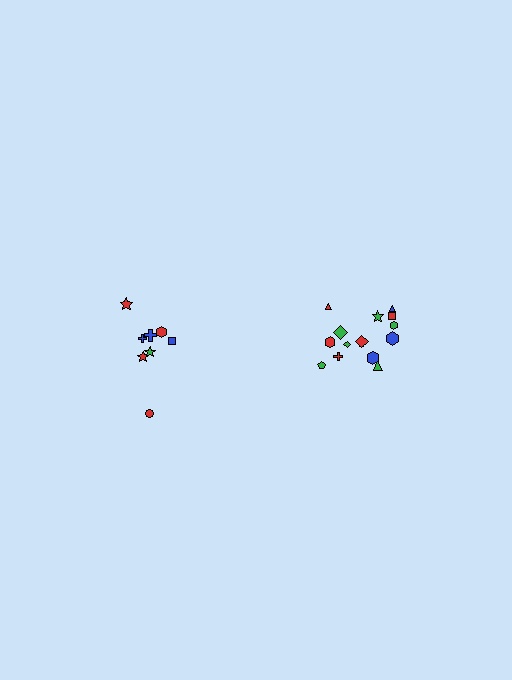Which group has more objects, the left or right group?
The right group.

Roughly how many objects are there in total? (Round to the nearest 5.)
Roughly 25 objects in total.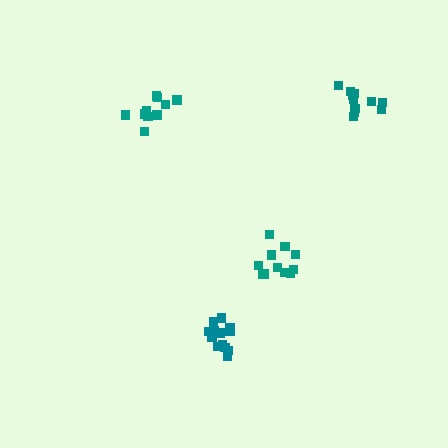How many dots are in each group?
Group 1: 13 dots, Group 2: 10 dots, Group 3: 11 dots, Group 4: 11 dots (45 total).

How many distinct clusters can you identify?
There are 4 distinct clusters.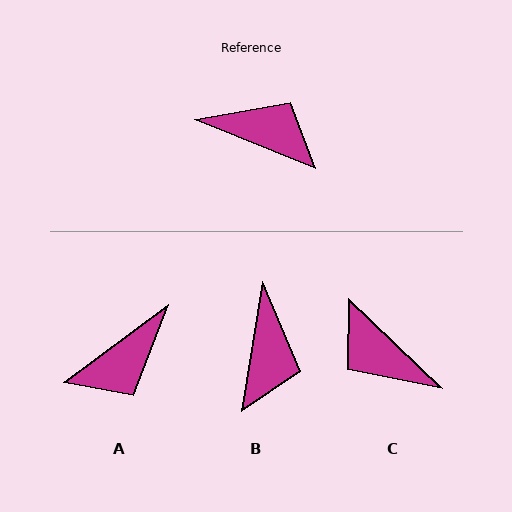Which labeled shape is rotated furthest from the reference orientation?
C, about 158 degrees away.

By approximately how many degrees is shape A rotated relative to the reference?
Approximately 122 degrees clockwise.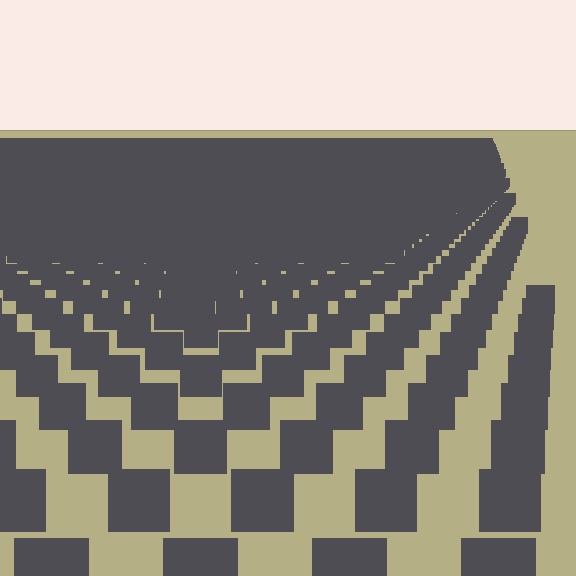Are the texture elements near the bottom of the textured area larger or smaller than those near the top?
Larger. Near the bottom, elements are closer to the viewer and appear at a bigger on-screen size.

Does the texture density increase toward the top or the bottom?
Density increases toward the top.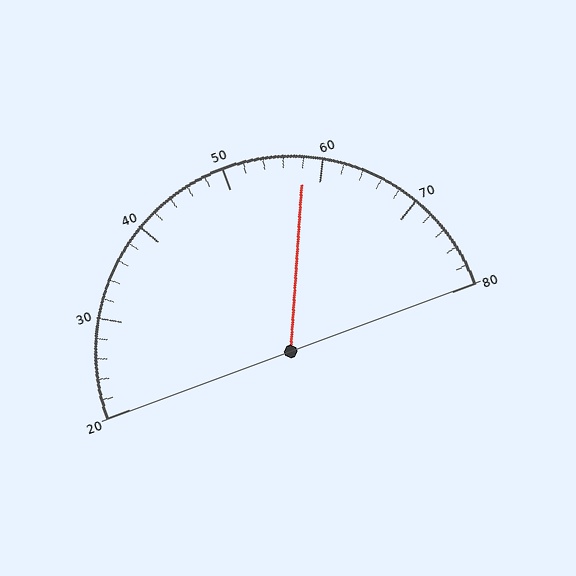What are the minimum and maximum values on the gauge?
The gauge ranges from 20 to 80.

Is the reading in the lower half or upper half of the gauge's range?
The reading is in the upper half of the range (20 to 80).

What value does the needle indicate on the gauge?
The needle indicates approximately 58.